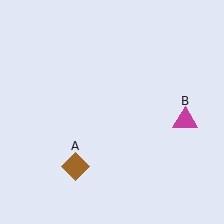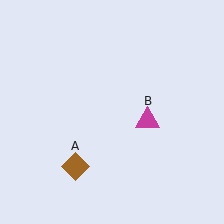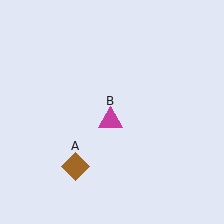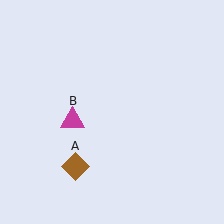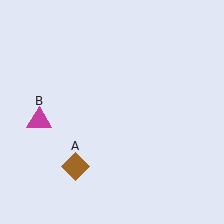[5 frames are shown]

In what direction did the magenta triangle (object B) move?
The magenta triangle (object B) moved left.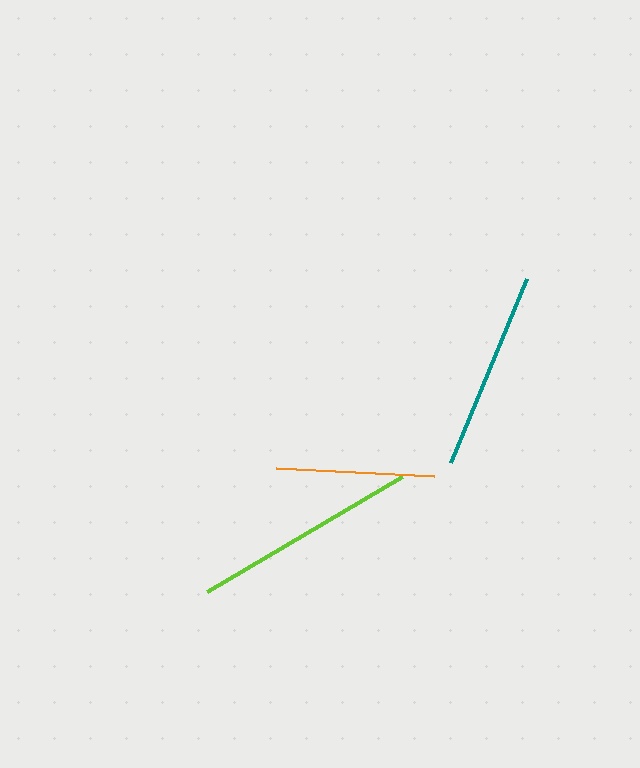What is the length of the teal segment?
The teal segment is approximately 199 pixels long.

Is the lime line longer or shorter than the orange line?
The lime line is longer than the orange line.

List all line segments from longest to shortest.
From longest to shortest: lime, teal, orange.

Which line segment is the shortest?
The orange line is the shortest at approximately 158 pixels.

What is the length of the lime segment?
The lime segment is approximately 226 pixels long.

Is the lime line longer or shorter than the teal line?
The lime line is longer than the teal line.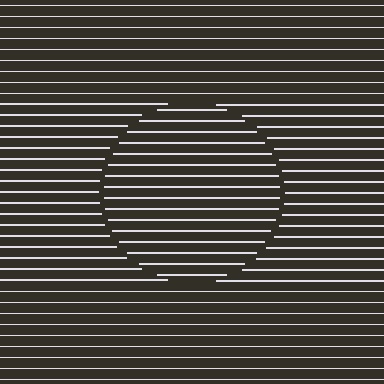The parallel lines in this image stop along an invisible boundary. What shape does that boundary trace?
An illusory circle. The interior of the shape contains the same grating, shifted by half a period — the contour is defined by the phase discontinuity where line-ends from the inner and outer gratings abut.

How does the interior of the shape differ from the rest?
The interior of the shape contains the same grating, shifted by half a period — the contour is defined by the phase discontinuity where line-ends from the inner and outer gratings abut.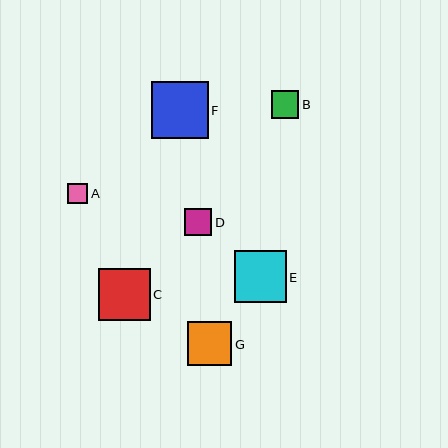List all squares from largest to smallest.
From largest to smallest: F, E, C, G, D, B, A.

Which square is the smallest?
Square A is the smallest with a size of approximately 21 pixels.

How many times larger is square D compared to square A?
Square D is approximately 1.3 times the size of square A.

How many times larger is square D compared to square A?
Square D is approximately 1.3 times the size of square A.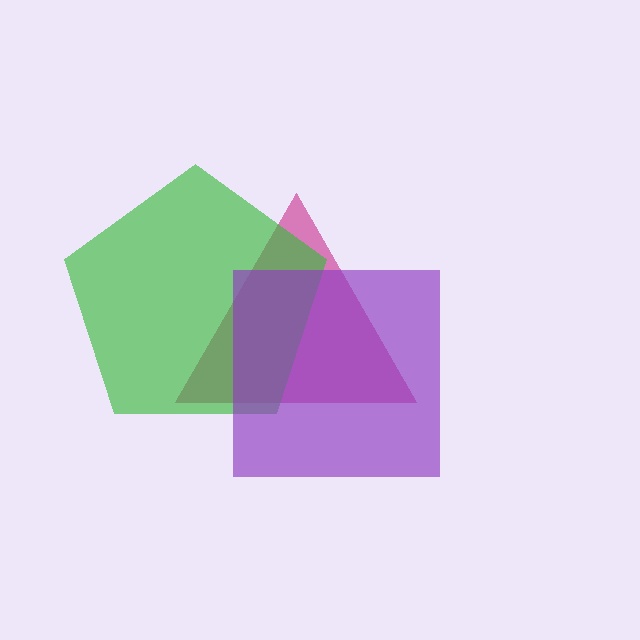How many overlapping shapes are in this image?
There are 3 overlapping shapes in the image.